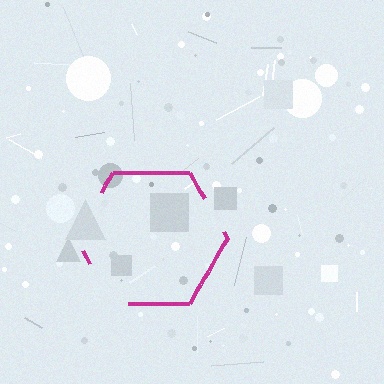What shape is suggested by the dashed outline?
The dashed outline suggests a hexagon.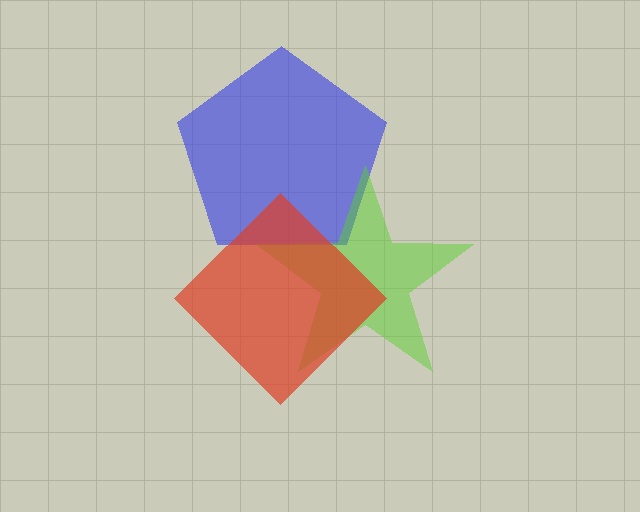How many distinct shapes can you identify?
There are 3 distinct shapes: a blue pentagon, a lime star, a red diamond.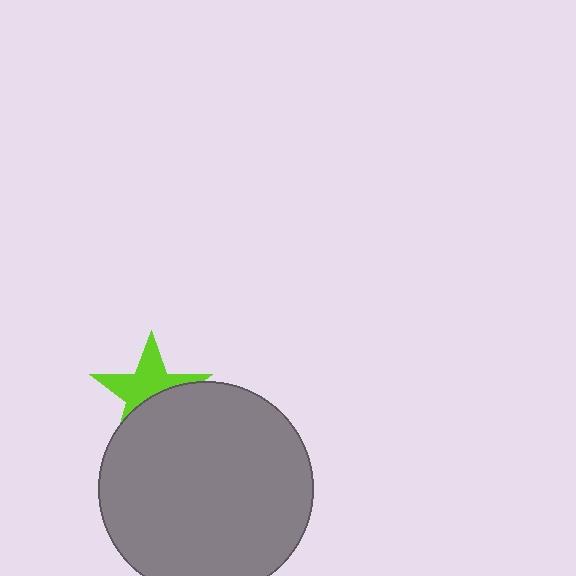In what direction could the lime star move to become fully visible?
The lime star could move up. That would shift it out from behind the gray circle entirely.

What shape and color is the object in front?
The object in front is a gray circle.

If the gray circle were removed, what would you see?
You would see the complete lime star.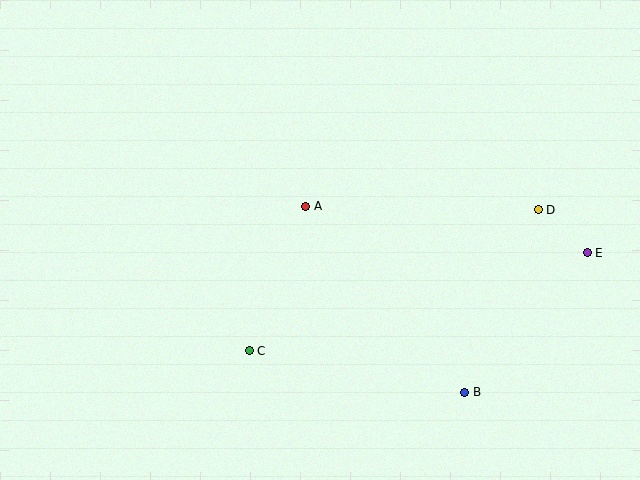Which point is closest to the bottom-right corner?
Point B is closest to the bottom-right corner.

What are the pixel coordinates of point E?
Point E is at (587, 253).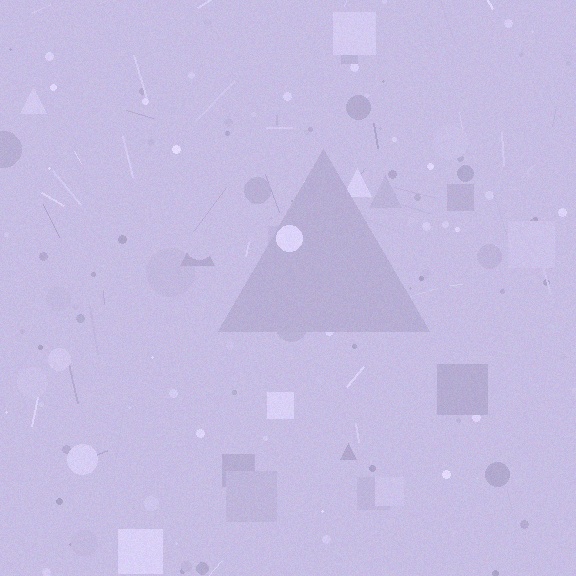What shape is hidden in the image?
A triangle is hidden in the image.